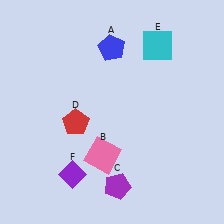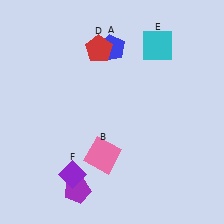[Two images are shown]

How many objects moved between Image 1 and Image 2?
2 objects moved between the two images.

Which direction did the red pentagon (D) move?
The red pentagon (D) moved up.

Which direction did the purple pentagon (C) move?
The purple pentagon (C) moved left.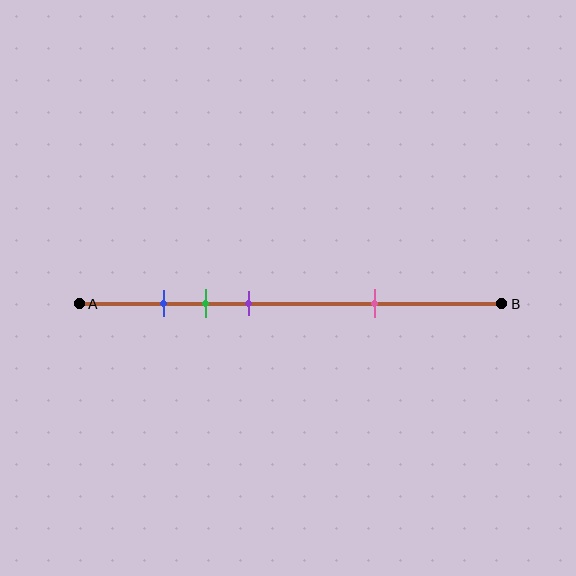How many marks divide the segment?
There are 4 marks dividing the segment.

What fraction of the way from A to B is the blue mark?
The blue mark is approximately 20% (0.2) of the way from A to B.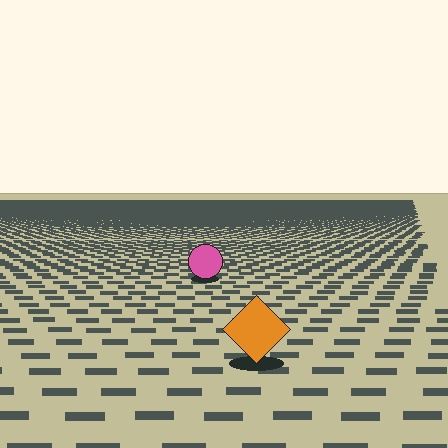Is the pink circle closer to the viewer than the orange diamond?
No. The orange diamond is closer — you can tell from the texture gradient: the ground texture is coarser near it.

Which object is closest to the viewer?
The orange diamond is closest. The texture marks near it are larger and more spread out.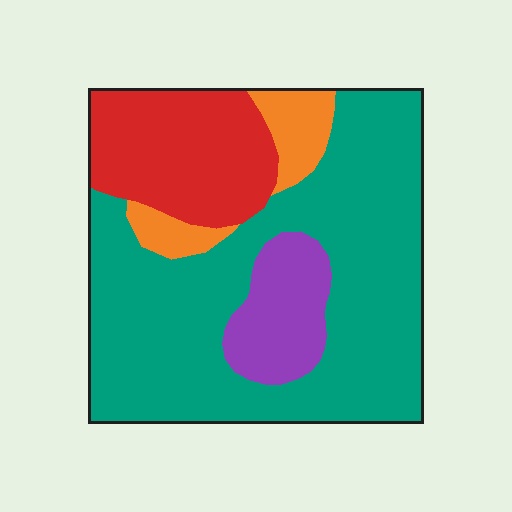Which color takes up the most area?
Teal, at roughly 60%.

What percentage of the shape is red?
Red covers 20% of the shape.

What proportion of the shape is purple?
Purple takes up less than a sixth of the shape.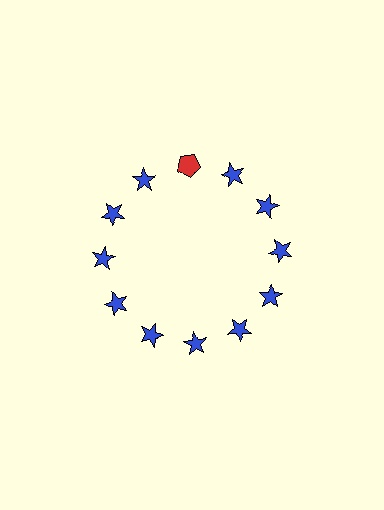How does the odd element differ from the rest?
It differs in both color (red instead of blue) and shape (pentagon instead of star).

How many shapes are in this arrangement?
There are 12 shapes arranged in a ring pattern.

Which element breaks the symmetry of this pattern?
The red pentagon at roughly the 12 o'clock position breaks the symmetry. All other shapes are blue stars.